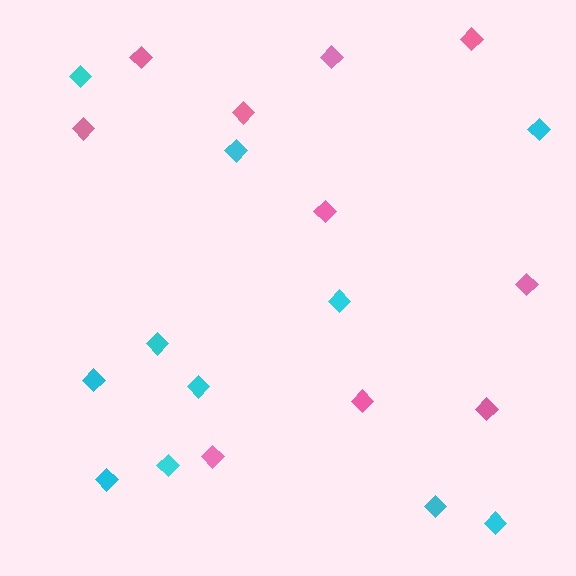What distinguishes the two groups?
There are 2 groups: one group of pink diamonds (10) and one group of cyan diamonds (11).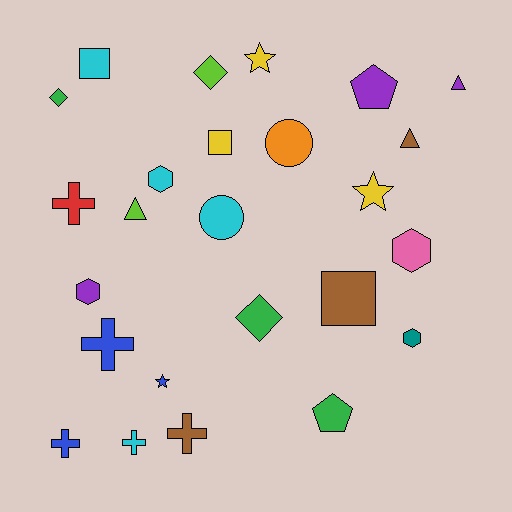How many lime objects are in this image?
There are 2 lime objects.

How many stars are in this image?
There are 3 stars.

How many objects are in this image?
There are 25 objects.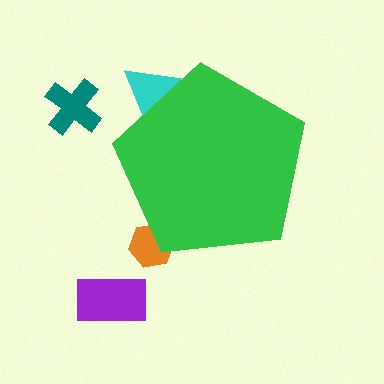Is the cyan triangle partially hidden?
Yes, the cyan triangle is partially hidden behind the green pentagon.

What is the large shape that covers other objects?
A green pentagon.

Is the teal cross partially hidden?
No, the teal cross is fully visible.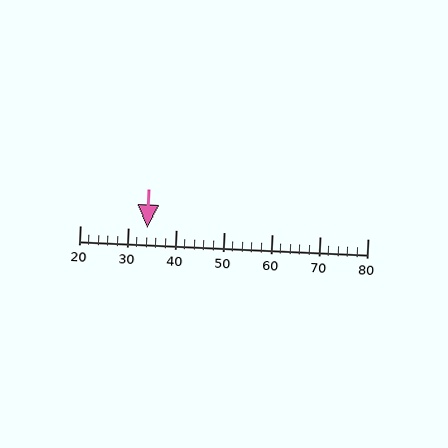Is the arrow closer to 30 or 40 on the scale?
The arrow is closer to 30.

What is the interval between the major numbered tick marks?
The major tick marks are spaced 10 units apart.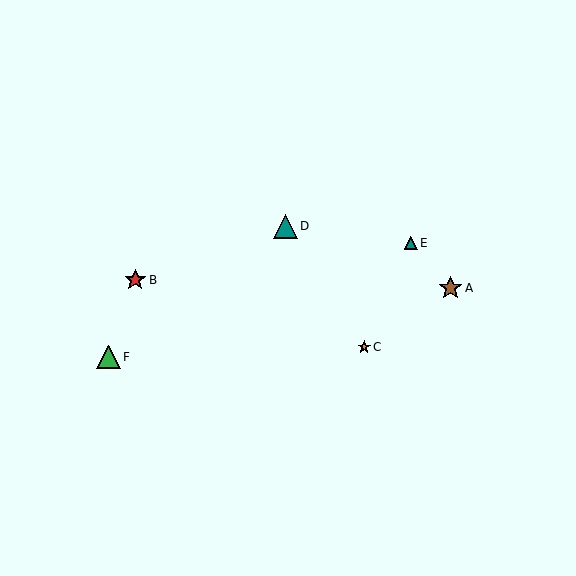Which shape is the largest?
The teal triangle (labeled D) is the largest.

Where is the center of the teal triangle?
The center of the teal triangle is at (285, 226).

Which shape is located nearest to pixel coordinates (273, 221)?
The teal triangle (labeled D) at (285, 226) is nearest to that location.